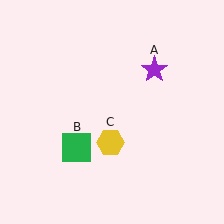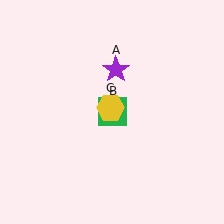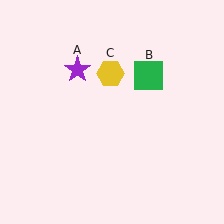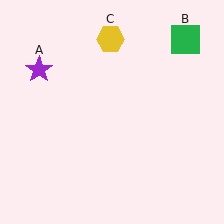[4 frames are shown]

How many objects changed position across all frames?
3 objects changed position: purple star (object A), green square (object B), yellow hexagon (object C).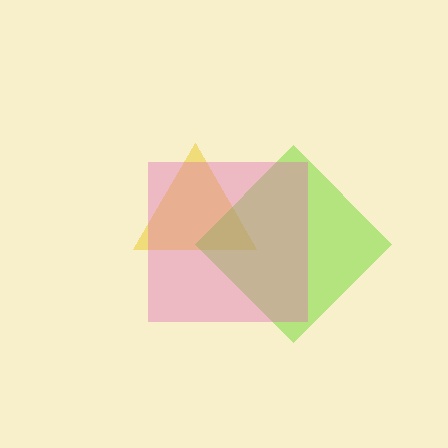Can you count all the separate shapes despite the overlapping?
Yes, there are 3 separate shapes.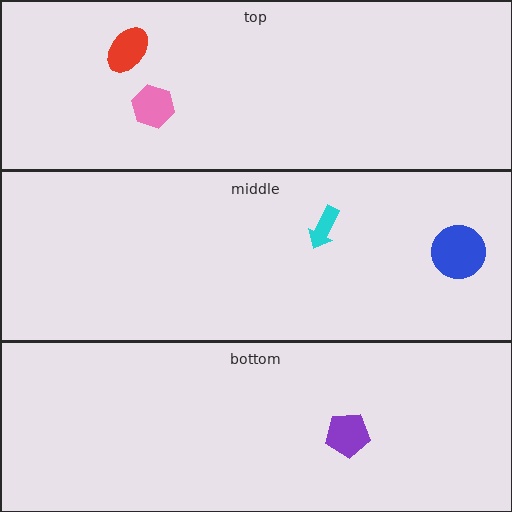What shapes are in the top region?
The pink hexagon, the red ellipse.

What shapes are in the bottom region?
The purple pentagon.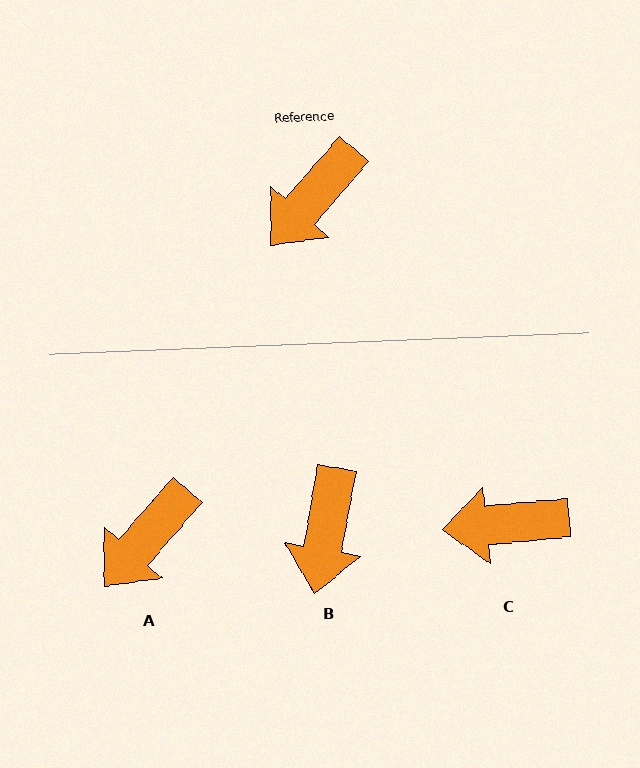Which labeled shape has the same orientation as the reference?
A.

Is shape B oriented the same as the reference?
No, it is off by about 31 degrees.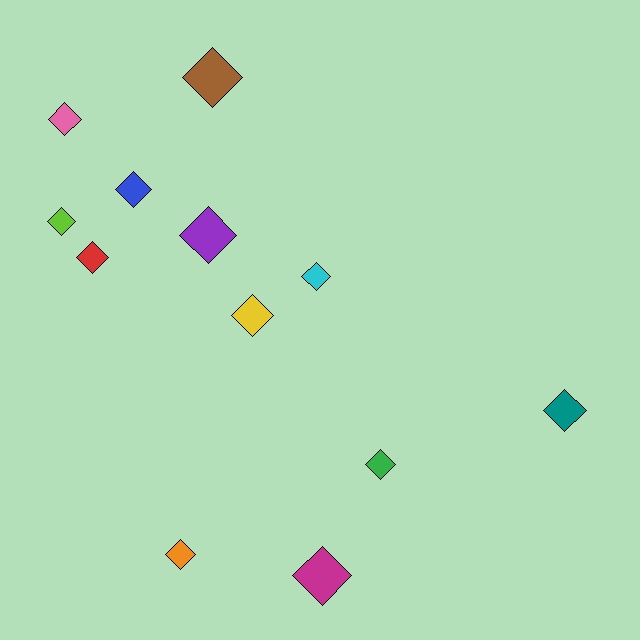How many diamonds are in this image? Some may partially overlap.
There are 12 diamonds.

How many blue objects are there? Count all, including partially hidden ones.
There is 1 blue object.